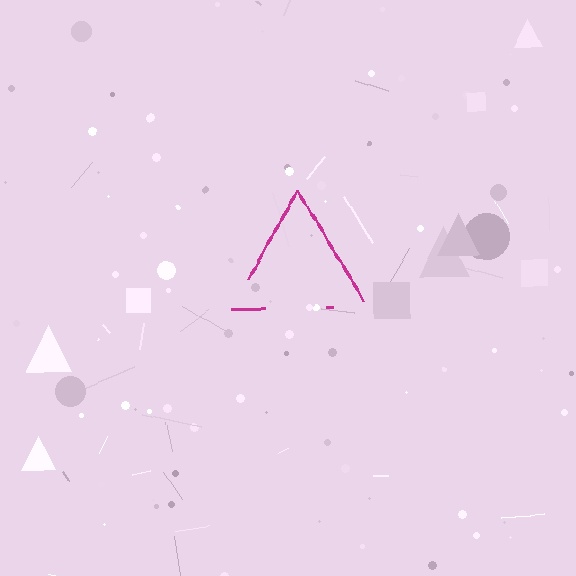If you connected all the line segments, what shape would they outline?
They would outline a triangle.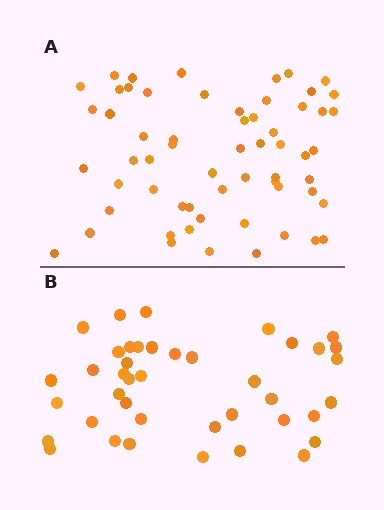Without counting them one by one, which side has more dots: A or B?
Region A (the top region) has more dots.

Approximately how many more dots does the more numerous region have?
Region A has approximately 20 more dots than region B.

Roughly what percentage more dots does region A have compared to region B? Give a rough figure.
About 45% more.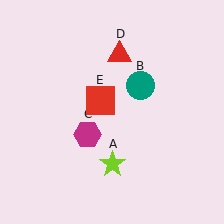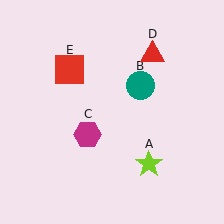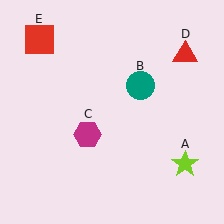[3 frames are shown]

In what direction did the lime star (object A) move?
The lime star (object A) moved right.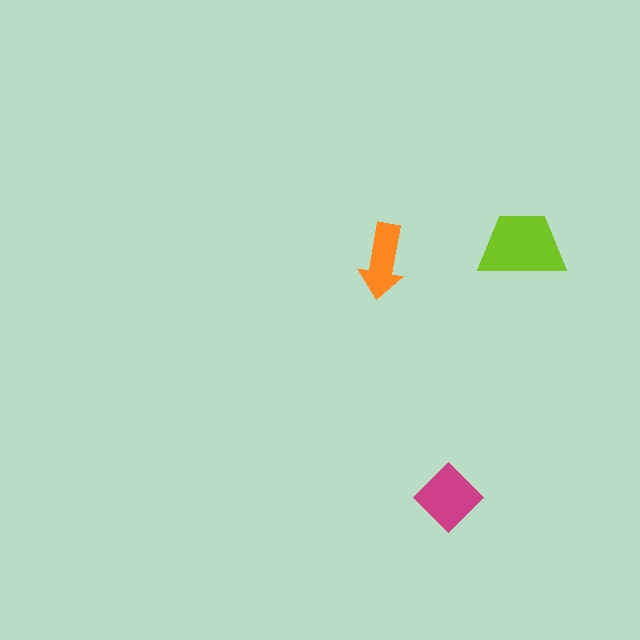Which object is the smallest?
The orange arrow.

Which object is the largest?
The lime trapezoid.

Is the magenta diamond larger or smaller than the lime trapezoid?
Smaller.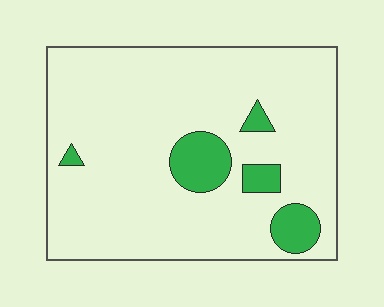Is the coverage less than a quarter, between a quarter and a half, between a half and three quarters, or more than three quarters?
Less than a quarter.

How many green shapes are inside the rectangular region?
5.